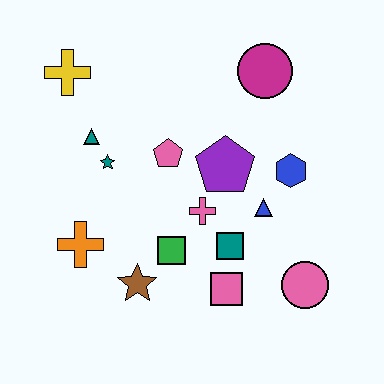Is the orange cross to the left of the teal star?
Yes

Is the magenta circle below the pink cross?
No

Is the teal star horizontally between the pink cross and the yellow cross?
Yes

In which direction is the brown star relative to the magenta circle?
The brown star is below the magenta circle.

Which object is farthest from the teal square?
The yellow cross is farthest from the teal square.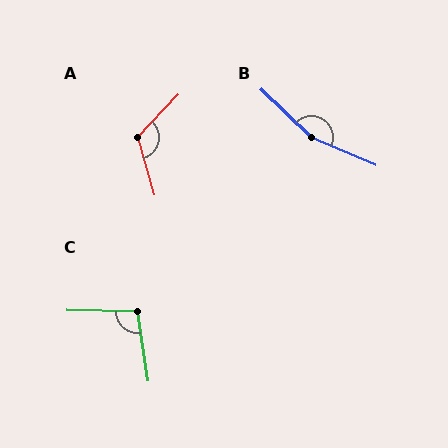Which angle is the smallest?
C, at approximately 100 degrees.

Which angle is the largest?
B, at approximately 160 degrees.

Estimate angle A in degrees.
Approximately 121 degrees.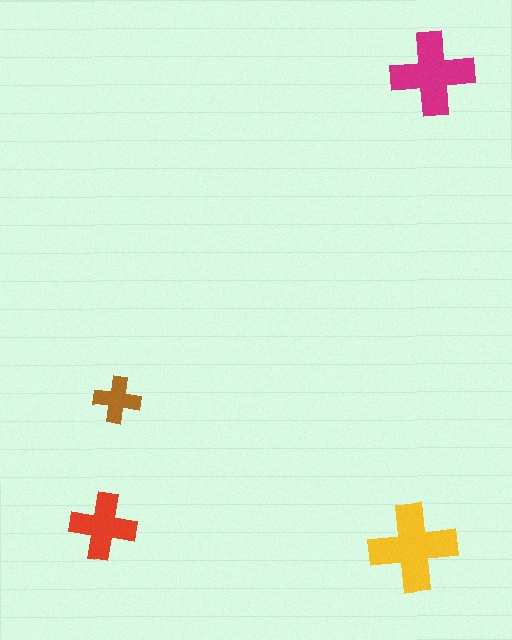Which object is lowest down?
The yellow cross is bottommost.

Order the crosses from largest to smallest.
the yellow one, the magenta one, the red one, the brown one.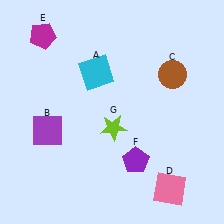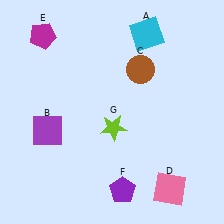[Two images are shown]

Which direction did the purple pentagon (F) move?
The purple pentagon (F) moved down.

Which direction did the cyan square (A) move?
The cyan square (A) moved right.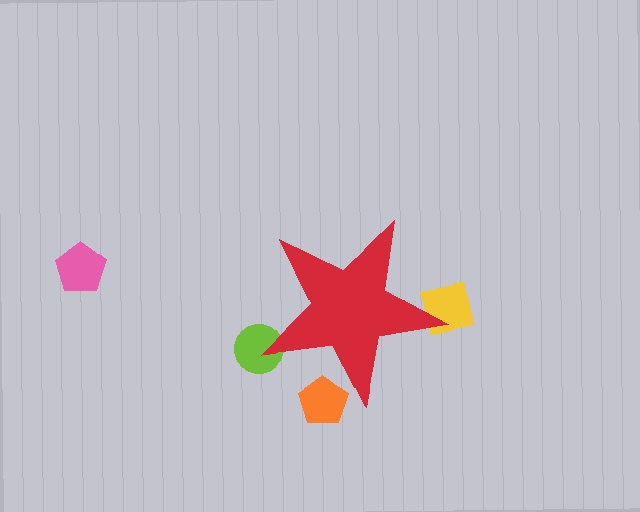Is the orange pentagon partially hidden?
Yes, the orange pentagon is partially hidden behind the red star.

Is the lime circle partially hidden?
Yes, the lime circle is partially hidden behind the red star.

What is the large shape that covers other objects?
A red star.